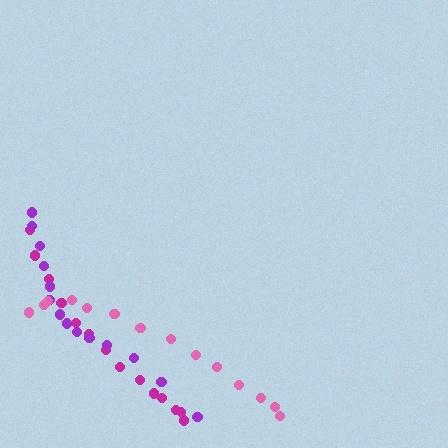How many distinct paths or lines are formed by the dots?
There are 3 distinct paths.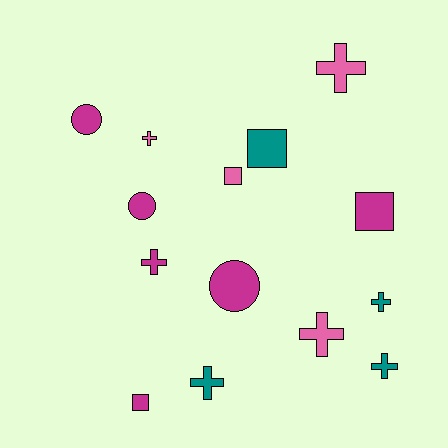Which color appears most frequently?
Magenta, with 6 objects.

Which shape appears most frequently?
Cross, with 7 objects.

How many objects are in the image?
There are 14 objects.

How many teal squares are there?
There is 1 teal square.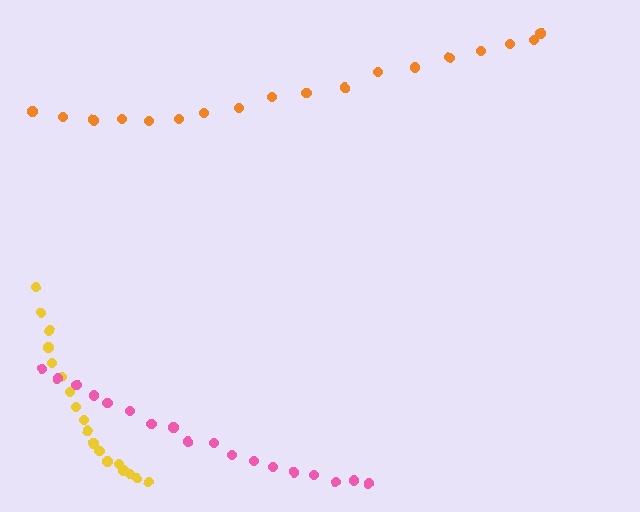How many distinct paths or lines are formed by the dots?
There are 3 distinct paths.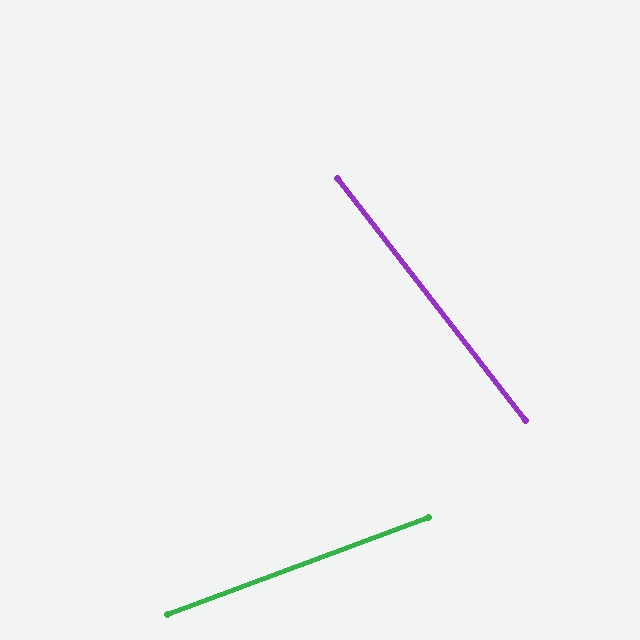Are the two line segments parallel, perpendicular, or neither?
Neither parallel nor perpendicular — they differ by about 72°.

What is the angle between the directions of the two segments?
Approximately 72 degrees.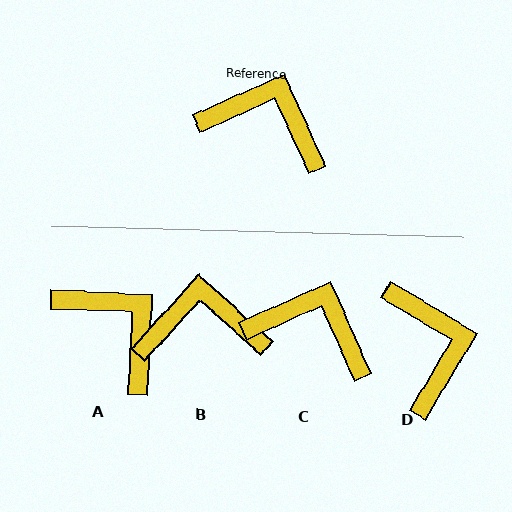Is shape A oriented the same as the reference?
No, it is off by about 27 degrees.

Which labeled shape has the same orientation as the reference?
C.